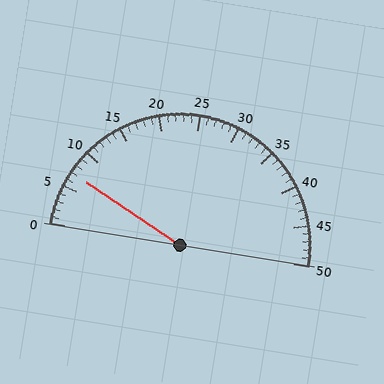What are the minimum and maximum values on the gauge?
The gauge ranges from 0 to 50.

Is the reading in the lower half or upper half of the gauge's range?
The reading is in the lower half of the range (0 to 50).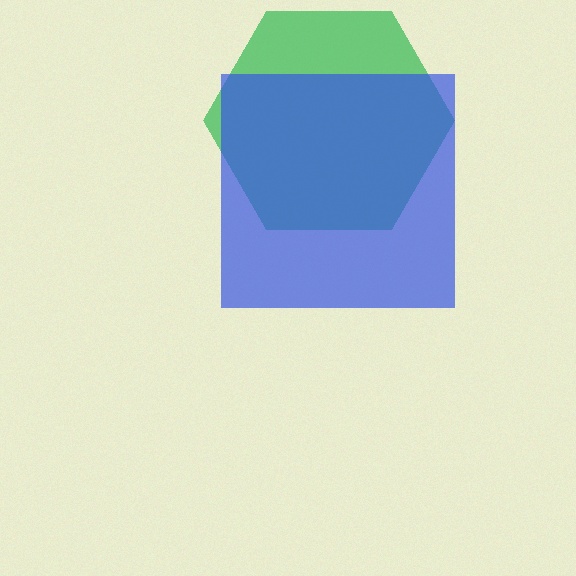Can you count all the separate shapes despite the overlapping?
Yes, there are 2 separate shapes.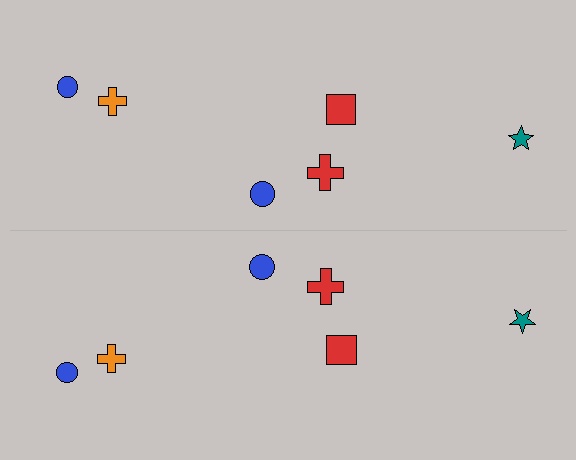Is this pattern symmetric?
Yes, this pattern has bilateral (reflection) symmetry.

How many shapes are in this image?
There are 12 shapes in this image.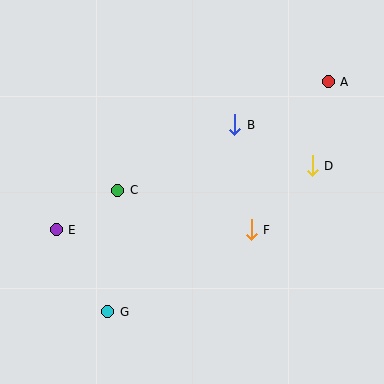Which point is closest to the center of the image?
Point F at (251, 230) is closest to the center.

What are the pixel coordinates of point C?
Point C is at (118, 190).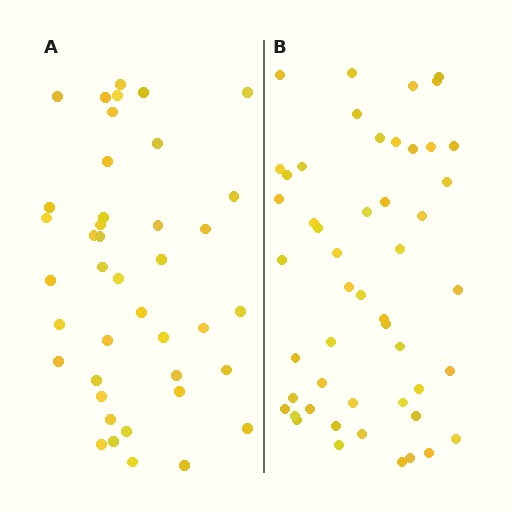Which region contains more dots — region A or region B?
Region B (the right region) has more dots.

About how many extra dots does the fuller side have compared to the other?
Region B has roughly 8 or so more dots than region A.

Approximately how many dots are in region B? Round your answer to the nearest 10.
About 50 dots.